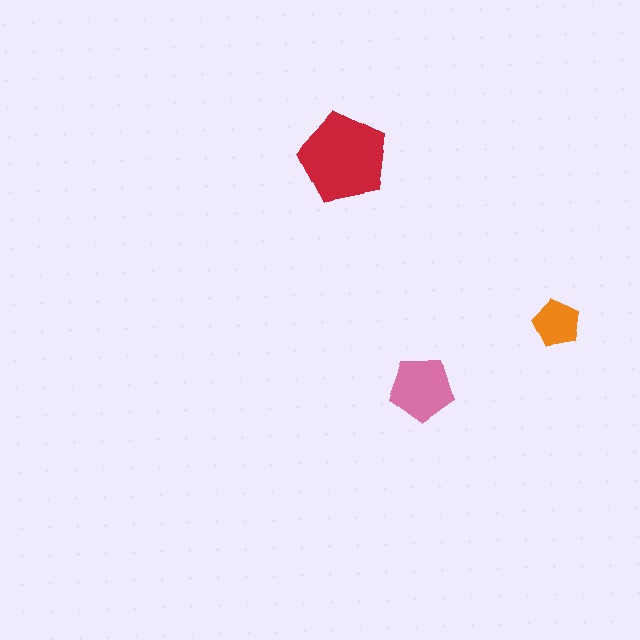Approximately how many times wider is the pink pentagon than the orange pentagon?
About 1.5 times wider.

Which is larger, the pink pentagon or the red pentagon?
The red one.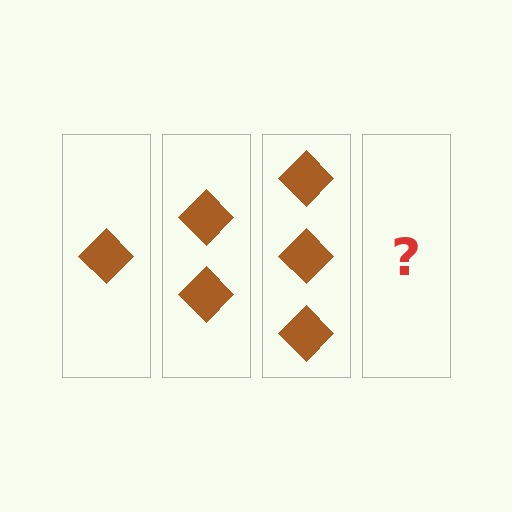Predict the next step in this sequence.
The next step is 4 diamonds.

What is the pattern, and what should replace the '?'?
The pattern is that each step adds one more diamond. The '?' should be 4 diamonds.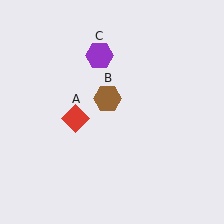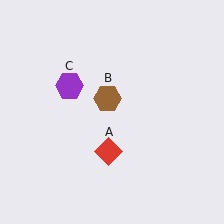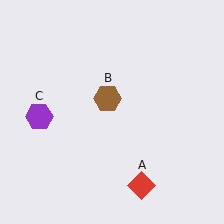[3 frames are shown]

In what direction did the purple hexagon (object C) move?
The purple hexagon (object C) moved down and to the left.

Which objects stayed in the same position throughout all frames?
Brown hexagon (object B) remained stationary.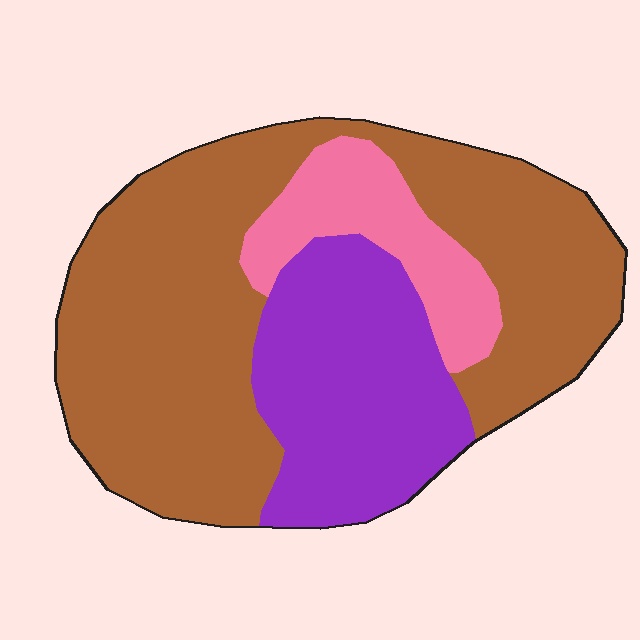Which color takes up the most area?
Brown, at roughly 60%.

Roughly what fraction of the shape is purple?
Purple covers roughly 25% of the shape.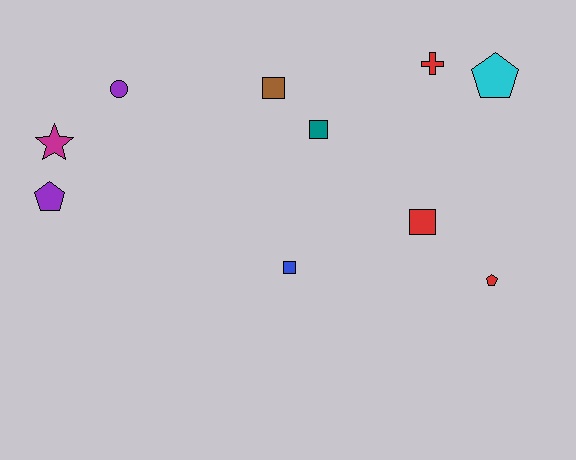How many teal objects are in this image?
There is 1 teal object.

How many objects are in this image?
There are 10 objects.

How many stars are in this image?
There is 1 star.